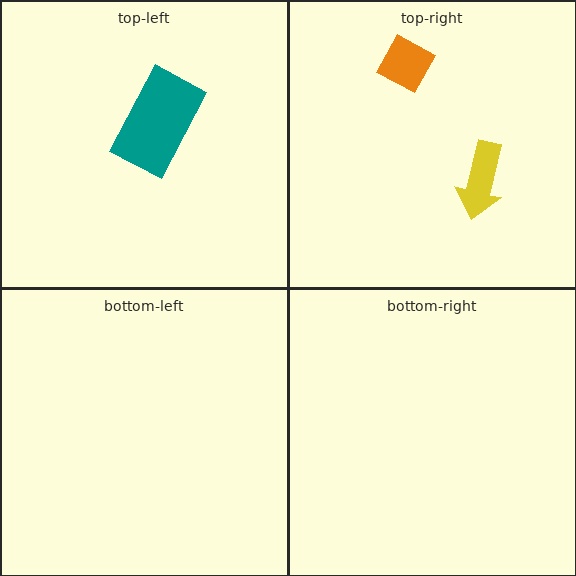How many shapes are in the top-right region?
2.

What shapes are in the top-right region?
The yellow arrow, the orange diamond.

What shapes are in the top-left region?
The teal rectangle.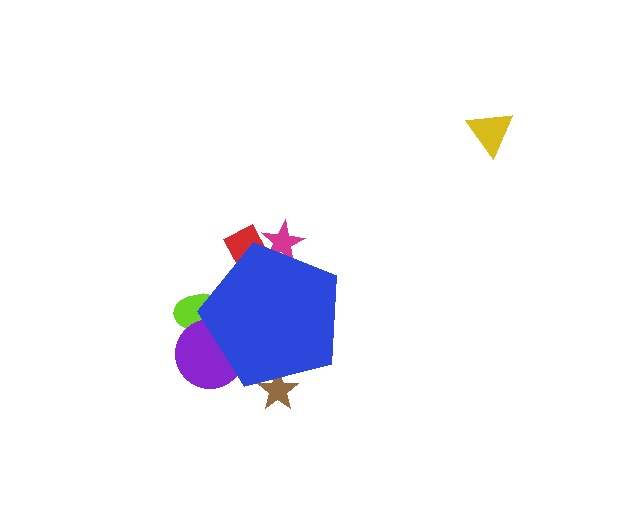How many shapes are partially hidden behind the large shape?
5 shapes are partially hidden.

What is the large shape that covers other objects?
A blue pentagon.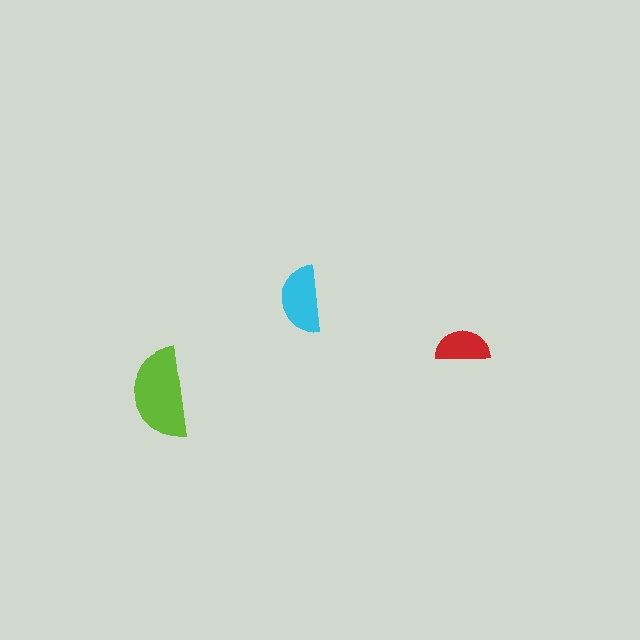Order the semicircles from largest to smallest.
the lime one, the cyan one, the red one.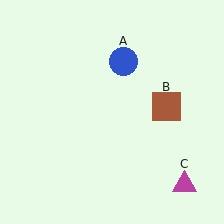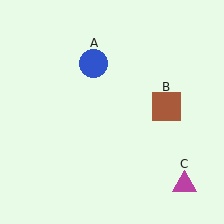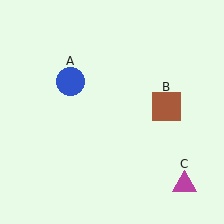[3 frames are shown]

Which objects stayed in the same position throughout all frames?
Brown square (object B) and magenta triangle (object C) remained stationary.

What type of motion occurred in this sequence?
The blue circle (object A) rotated counterclockwise around the center of the scene.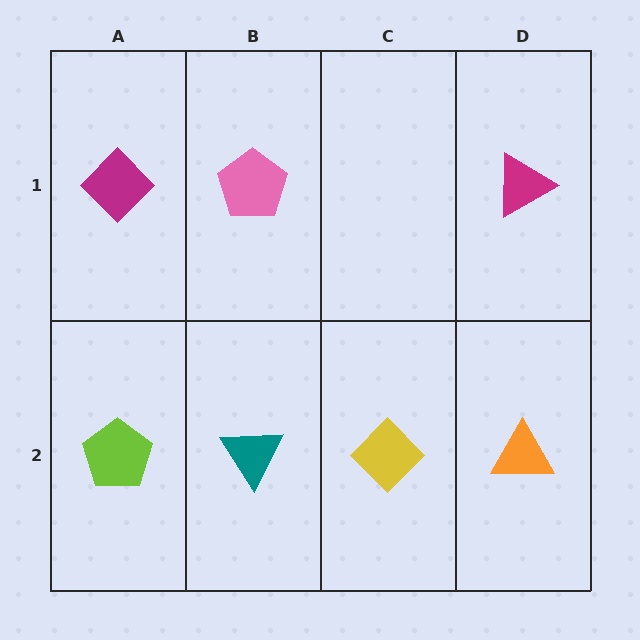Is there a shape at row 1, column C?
No, that cell is empty.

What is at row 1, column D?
A magenta triangle.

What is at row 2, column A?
A lime pentagon.